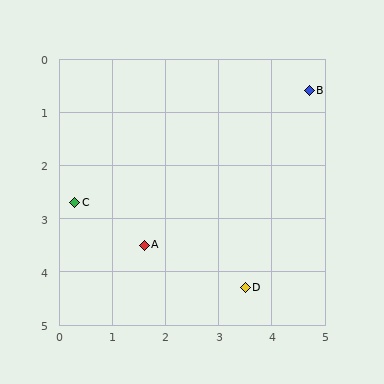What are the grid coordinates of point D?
Point D is at approximately (3.5, 4.3).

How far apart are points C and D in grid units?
Points C and D are about 3.6 grid units apart.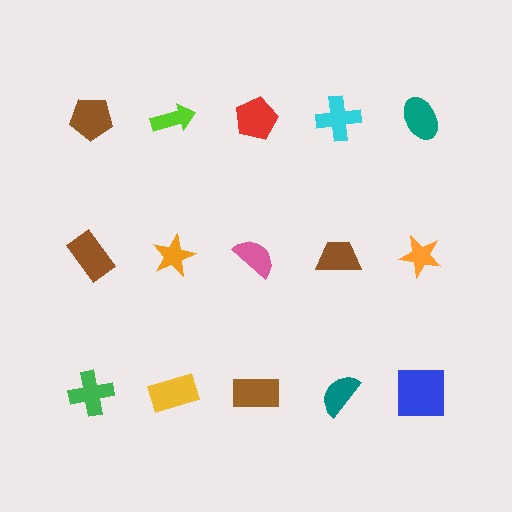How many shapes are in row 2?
5 shapes.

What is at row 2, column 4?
A brown trapezoid.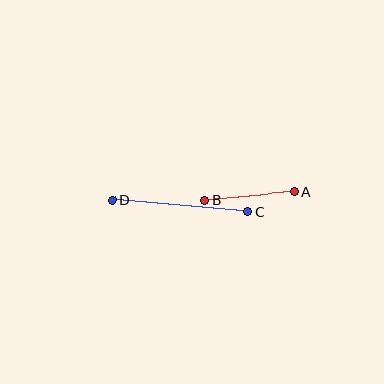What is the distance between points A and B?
The distance is approximately 90 pixels.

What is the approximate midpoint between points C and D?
The midpoint is at approximately (180, 206) pixels.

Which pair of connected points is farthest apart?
Points C and D are farthest apart.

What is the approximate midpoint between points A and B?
The midpoint is at approximately (249, 196) pixels.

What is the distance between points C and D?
The distance is approximately 136 pixels.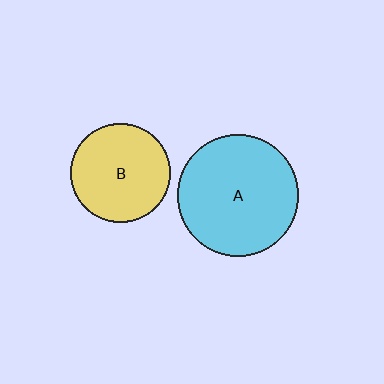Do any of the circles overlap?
No, none of the circles overlap.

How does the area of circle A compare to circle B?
Approximately 1.5 times.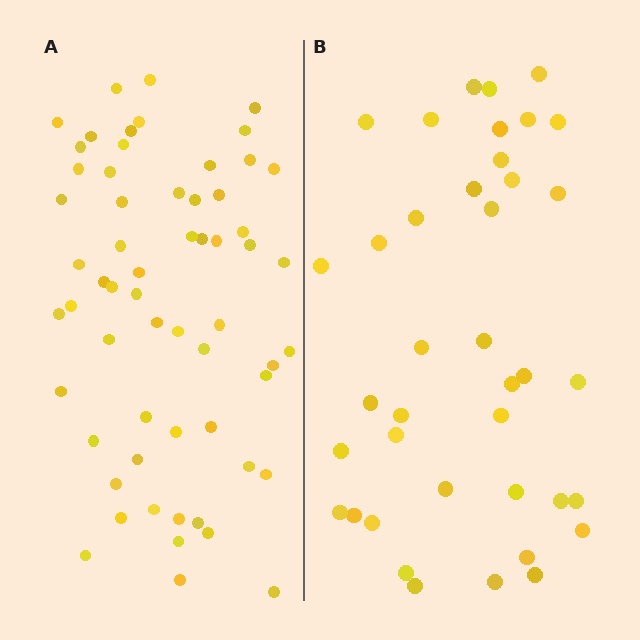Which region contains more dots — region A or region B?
Region A (the left region) has more dots.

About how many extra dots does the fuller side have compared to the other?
Region A has approximately 20 more dots than region B.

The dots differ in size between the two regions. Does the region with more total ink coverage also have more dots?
No. Region B has more total ink coverage because its dots are larger, but region A actually contains more individual dots. Total area can be misleading — the number of items is what matters here.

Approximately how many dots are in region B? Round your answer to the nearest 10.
About 40 dots. (The exact count is 39, which rounds to 40.)